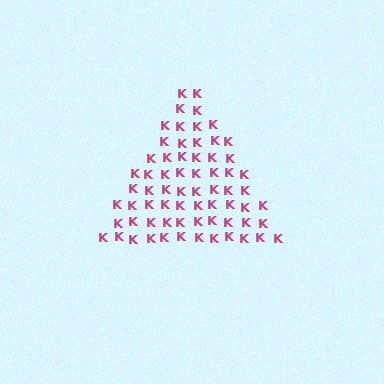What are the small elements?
The small elements are letter K's.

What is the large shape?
The large shape is a triangle.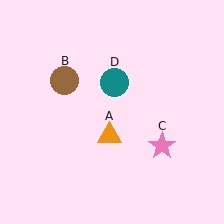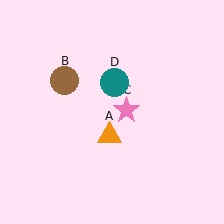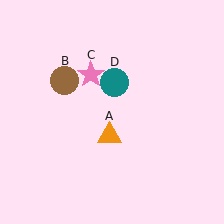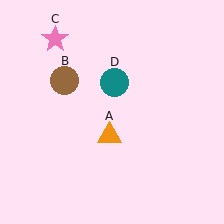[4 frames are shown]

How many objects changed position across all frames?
1 object changed position: pink star (object C).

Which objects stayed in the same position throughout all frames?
Orange triangle (object A) and brown circle (object B) and teal circle (object D) remained stationary.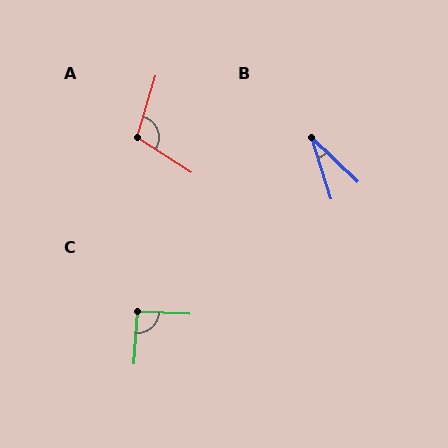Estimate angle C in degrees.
Approximately 92 degrees.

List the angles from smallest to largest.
B (29°), C (92°), A (106°).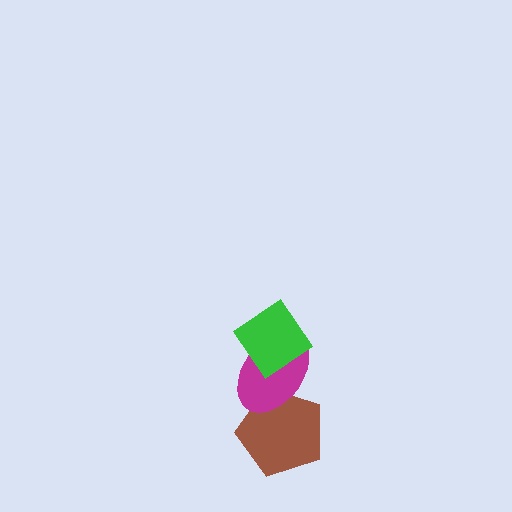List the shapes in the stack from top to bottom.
From top to bottom: the green diamond, the magenta ellipse, the brown pentagon.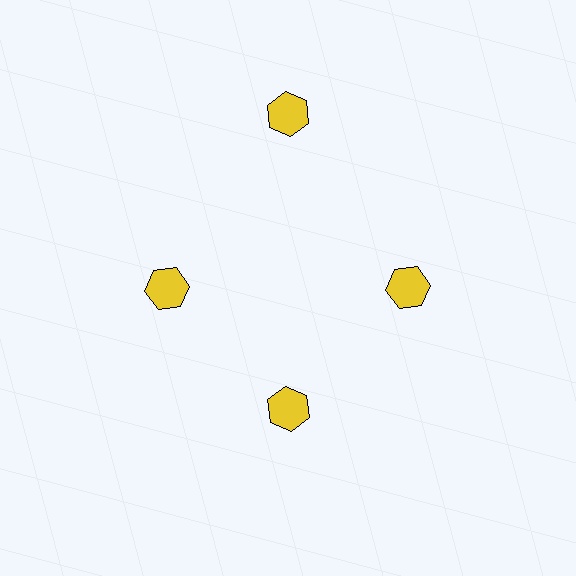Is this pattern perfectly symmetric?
No. The 4 yellow hexagons are arranged in a ring, but one element near the 12 o'clock position is pushed outward from the center, breaking the 4-fold rotational symmetry.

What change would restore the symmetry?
The symmetry would be restored by moving it inward, back onto the ring so that all 4 hexagons sit at equal angles and equal distance from the center.